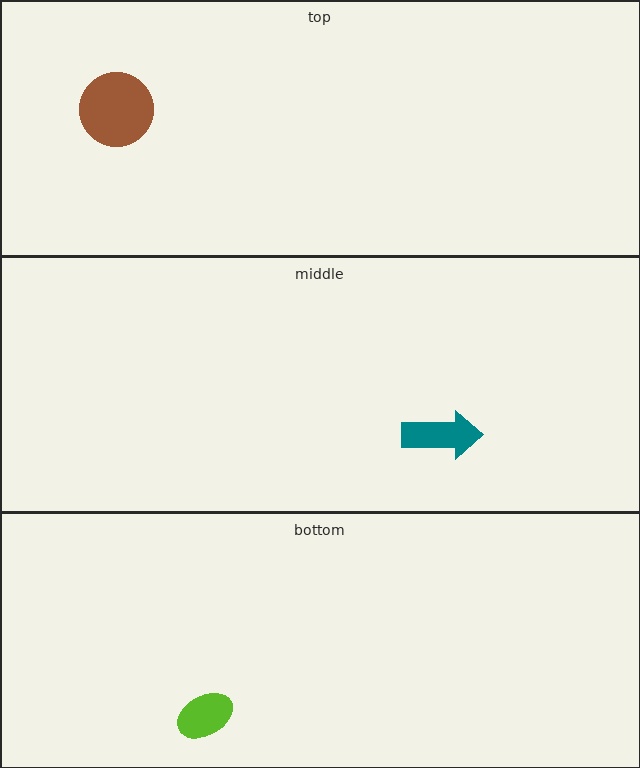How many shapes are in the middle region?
1.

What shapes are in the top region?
The brown circle.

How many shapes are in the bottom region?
1.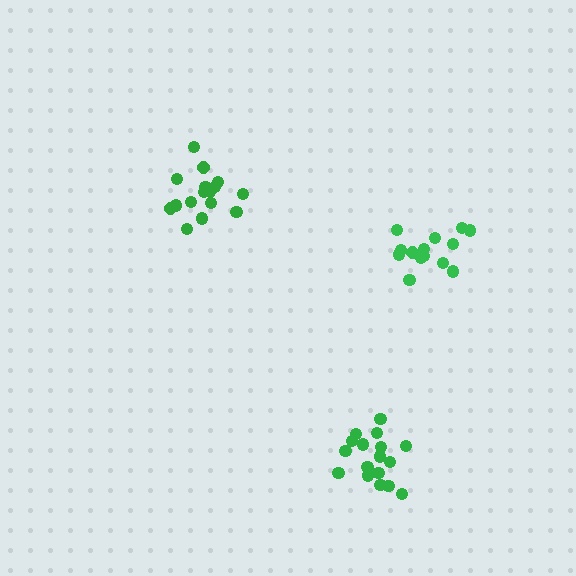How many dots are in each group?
Group 1: 17 dots, Group 2: 14 dots, Group 3: 16 dots (47 total).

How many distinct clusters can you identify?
There are 3 distinct clusters.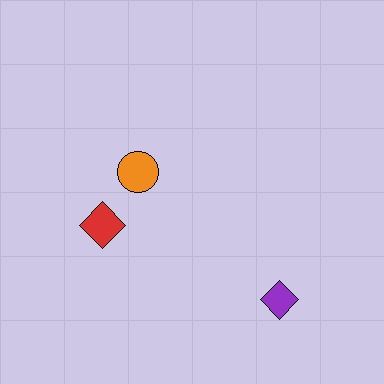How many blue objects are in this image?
There are no blue objects.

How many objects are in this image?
There are 3 objects.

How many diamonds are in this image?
There are 2 diamonds.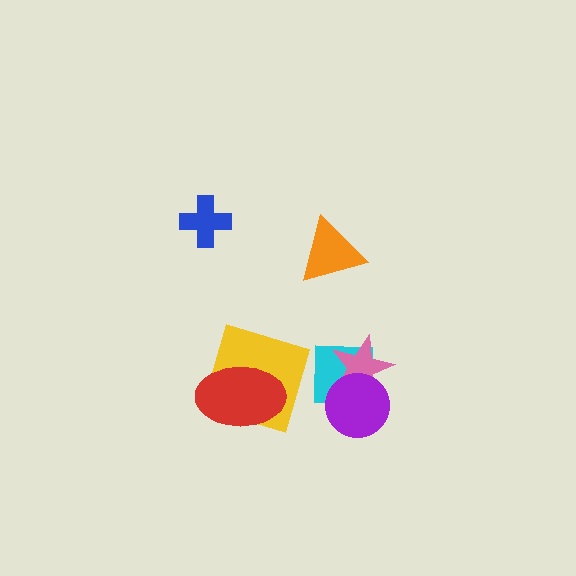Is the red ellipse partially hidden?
No, no other shape covers it.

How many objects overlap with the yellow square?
1 object overlaps with the yellow square.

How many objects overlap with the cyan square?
2 objects overlap with the cyan square.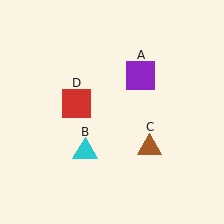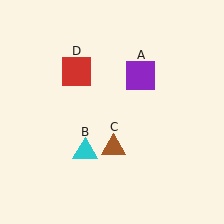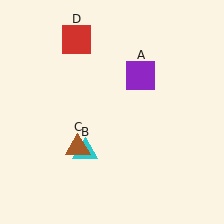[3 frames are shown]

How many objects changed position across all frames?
2 objects changed position: brown triangle (object C), red square (object D).